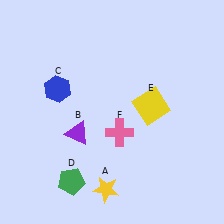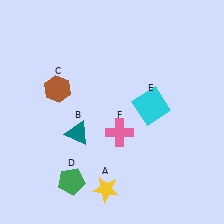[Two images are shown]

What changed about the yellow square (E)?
In Image 1, E is yellow. In Image 2, it changed to cyan.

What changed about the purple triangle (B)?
In Image 1, B is purple. In Image 2, it changed to teal.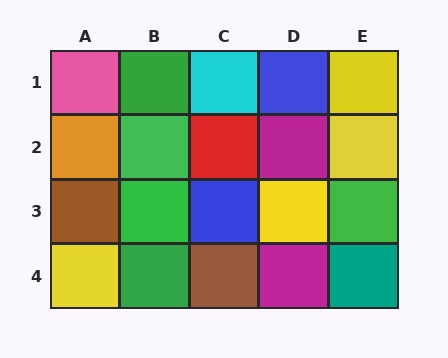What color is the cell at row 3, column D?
Yellow.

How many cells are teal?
1 cell is teal.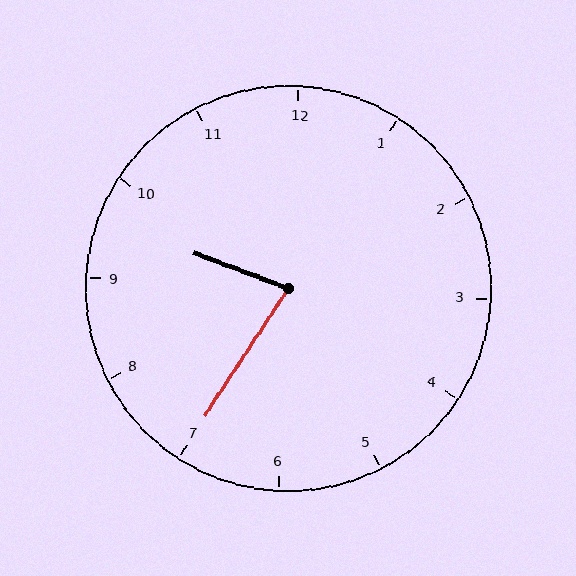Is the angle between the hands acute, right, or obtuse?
It is acute.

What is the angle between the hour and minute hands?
Approximately 78 degrees.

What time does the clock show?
9:35.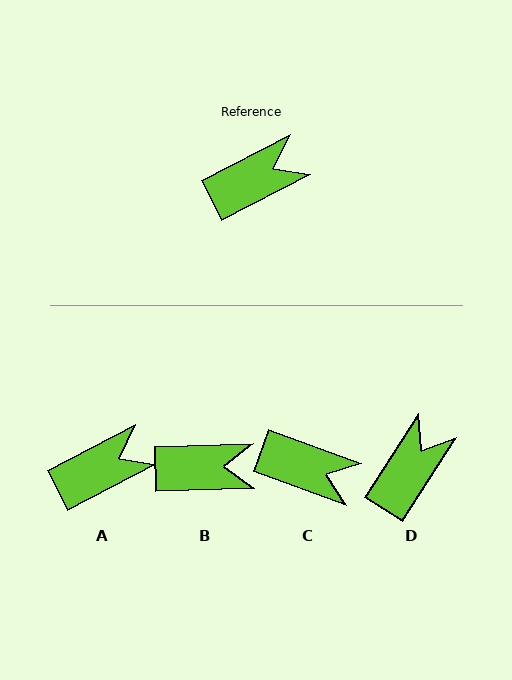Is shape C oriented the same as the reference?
No, it is off by about 47 degrees.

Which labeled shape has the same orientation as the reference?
A.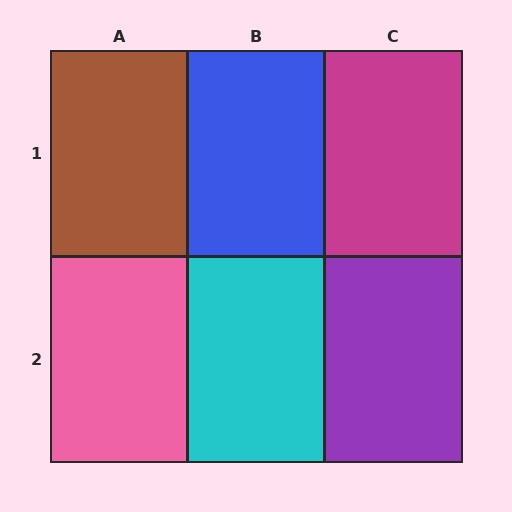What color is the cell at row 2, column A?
Pink.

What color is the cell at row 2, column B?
Cyan.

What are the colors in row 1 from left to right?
Brown, blue, magenta.